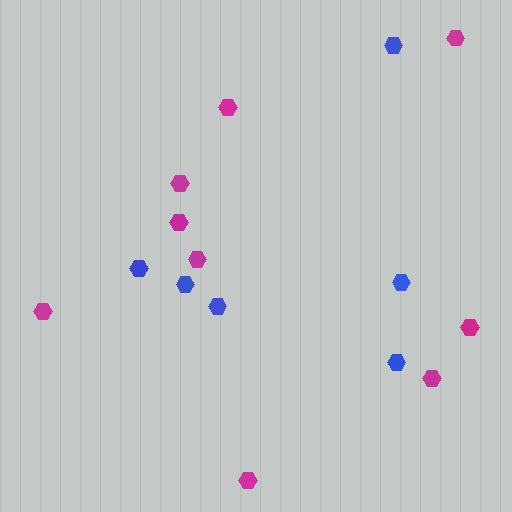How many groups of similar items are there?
There are 2 groups: one group of magenta hexagons (9) and one group of blue hexagons (6).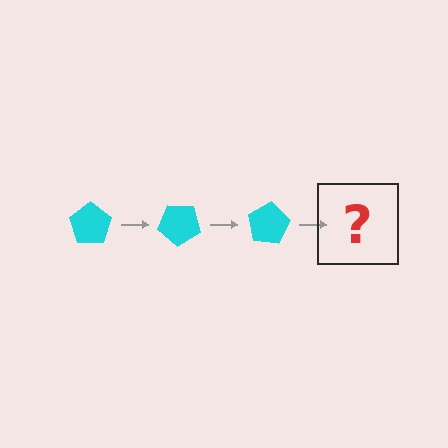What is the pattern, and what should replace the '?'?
The pattern is that the pentagon rotates 40 degrees each step. The '?' should be a cyan pentagon rotated 120 degrees.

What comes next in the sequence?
The next element should be a cyan pentagon rotated 120 degrees.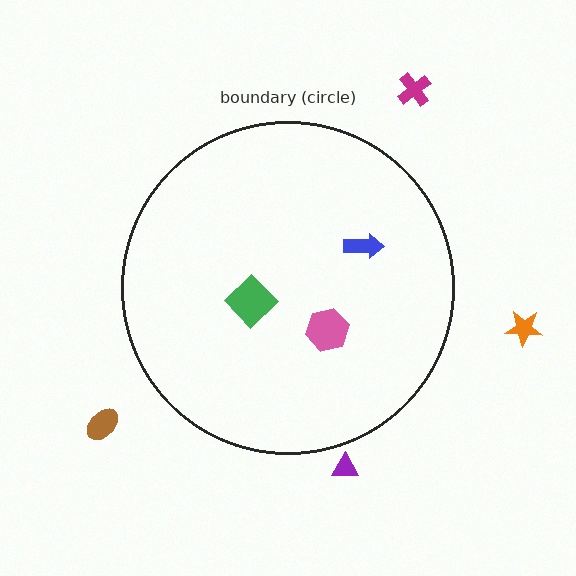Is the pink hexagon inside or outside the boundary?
Inside.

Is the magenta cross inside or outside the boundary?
Outside.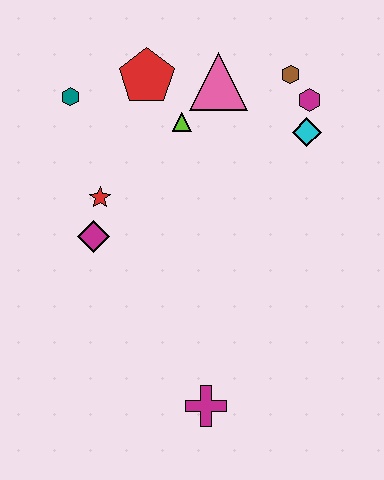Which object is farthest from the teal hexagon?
The magenta cross is farthest from the teal hexagon.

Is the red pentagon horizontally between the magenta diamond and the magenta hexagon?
Yes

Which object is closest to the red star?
The magenta diamond is closest to the red star.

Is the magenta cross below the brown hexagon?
Yes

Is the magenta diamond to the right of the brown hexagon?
No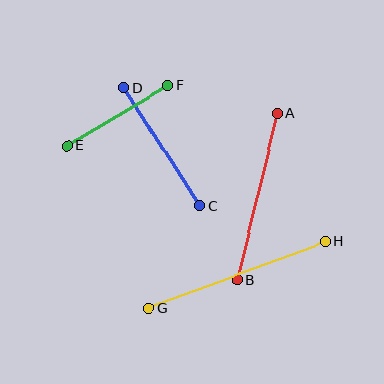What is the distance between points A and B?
The distance is approximately 172 pixels.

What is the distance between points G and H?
The distance is approximately 188 pixels.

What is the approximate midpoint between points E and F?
The midpoint is at approximately (118, 116) pixels.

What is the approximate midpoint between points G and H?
The midpoint is at approximately (237, 275) pixels.